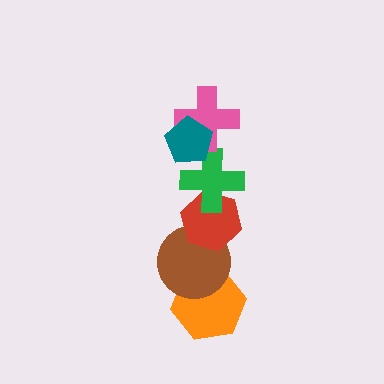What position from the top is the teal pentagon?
The teal pentagon is 1st from the top.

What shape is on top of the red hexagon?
The green cross is on top of the red hexagon.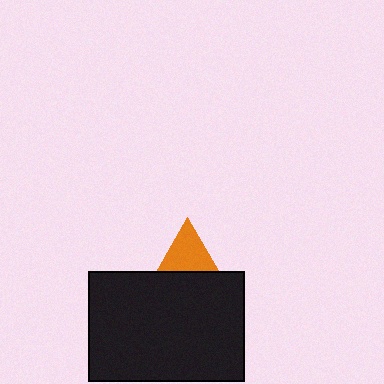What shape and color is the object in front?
The object in front is a black rectangle.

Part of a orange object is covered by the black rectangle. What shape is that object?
It is a triangle.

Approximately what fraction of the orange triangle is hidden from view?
Roughly 54% of the orange triangle is hidden behind the black rectangle.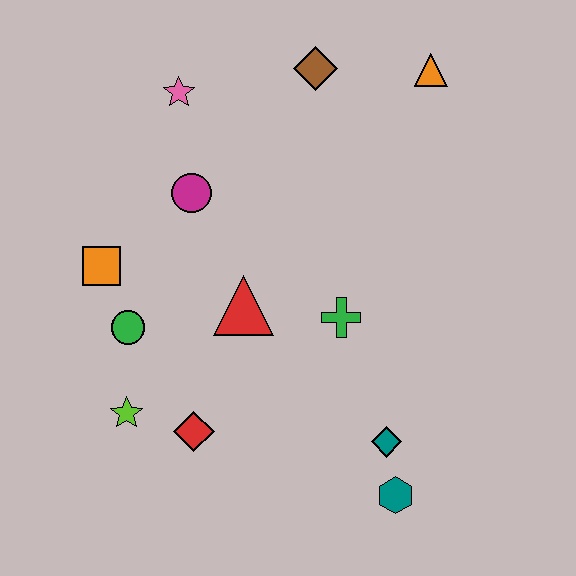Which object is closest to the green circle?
The orange square is closest to the green circle.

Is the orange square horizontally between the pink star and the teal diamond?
No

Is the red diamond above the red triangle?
No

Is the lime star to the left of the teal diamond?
Yes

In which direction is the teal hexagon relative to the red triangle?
The teal hexagon is below the red triangle.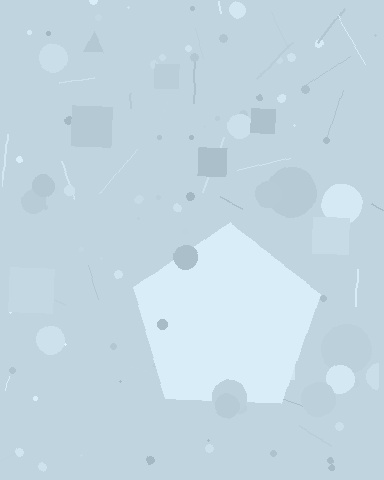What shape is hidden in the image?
A pentagon is hidden in the image.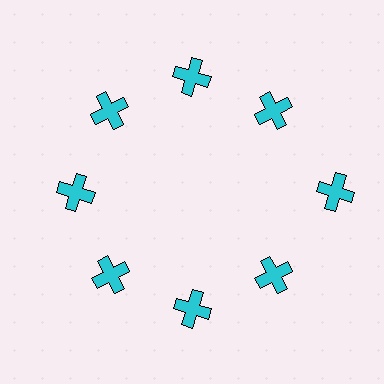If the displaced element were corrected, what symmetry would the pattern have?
It would have 8-fold rotational symmetry — the pattern would map onto itself every 45 degrees.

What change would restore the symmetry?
The symmetry would be restored by moving it inward, back onto the ring so that all 8 crosses sit at equal angles and equal distance from the center.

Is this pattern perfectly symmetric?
No. The 8 cyan crosses are arranged in a ring, but one element near the 3 o'clock position is pushed outward from the center, breaking the 8-fold rotational symmetry.